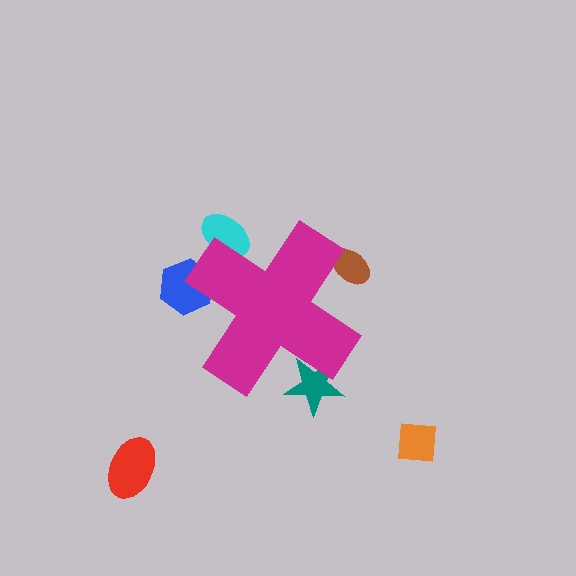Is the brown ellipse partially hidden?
Yes, the brown ellipse is partially hidden behind the magenta cross.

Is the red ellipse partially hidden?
No, the red ellipse is fully visible.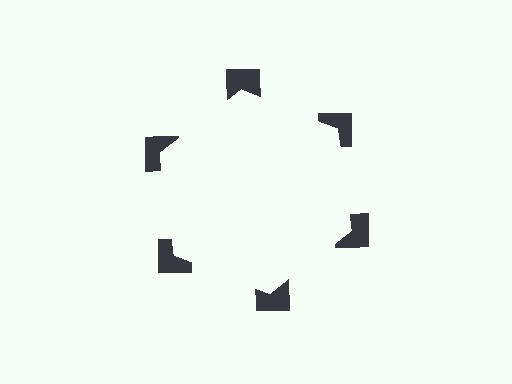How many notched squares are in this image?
There are 6 — one at each vertex of the illusory hexagon.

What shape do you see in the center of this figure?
An illusory hexagon — its edges are inferred from the aligned wedge cuts in the notched squares, not physically drawn.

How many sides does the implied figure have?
6 sides.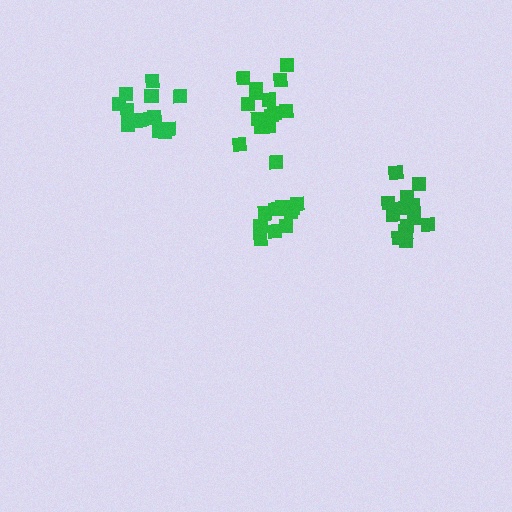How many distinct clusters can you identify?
There are 4 distinct clusters.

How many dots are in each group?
Group 1: 13 dots, Group 2: 11 dots, Group 3: 16 dots, Group 4: 13 dots (53 total).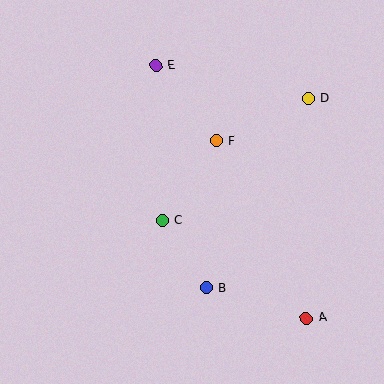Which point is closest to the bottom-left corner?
Point B is closest to the bottom-left corner.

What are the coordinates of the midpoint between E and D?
The midpoint between E and D is at (232, 82).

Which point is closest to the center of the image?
Point C at (163, 220) is closest to the center.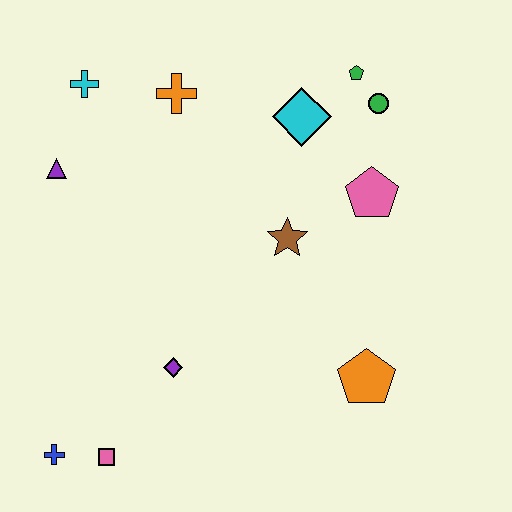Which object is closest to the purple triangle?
The cyan cross is closest to the purple triangle.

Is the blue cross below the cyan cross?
Yes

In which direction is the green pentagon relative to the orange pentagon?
The green pentagon is above the orange pentagon.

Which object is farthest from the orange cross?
The blue cross is farthest from the orange cross.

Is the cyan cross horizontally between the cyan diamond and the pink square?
No